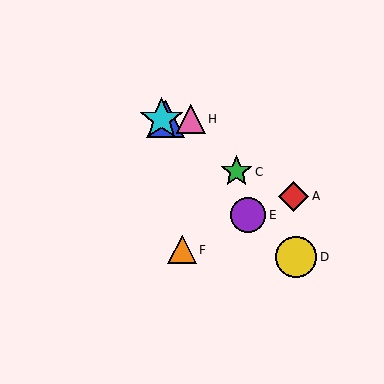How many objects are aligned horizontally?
3 objects (B, G, H) are aligned horizontally.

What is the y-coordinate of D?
Object D is at y≈257.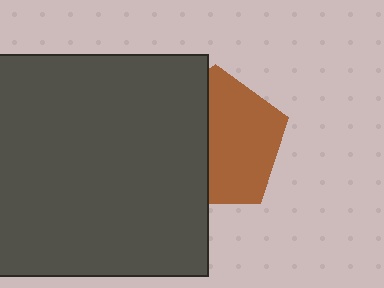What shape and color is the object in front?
The object in front is a dark gray square.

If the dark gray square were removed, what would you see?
You would see the complete brown pentagon.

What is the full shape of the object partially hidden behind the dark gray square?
The partially hidden object is a brown pentagon.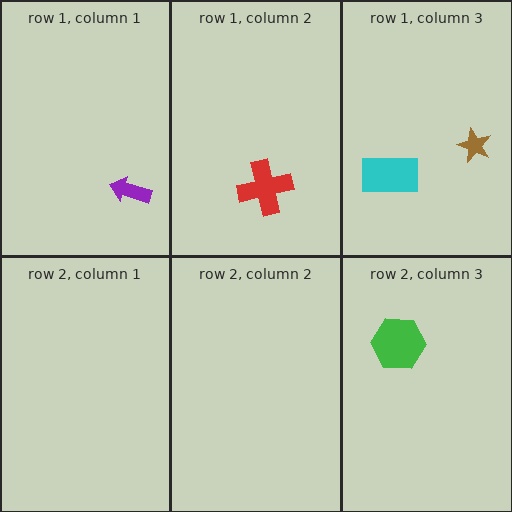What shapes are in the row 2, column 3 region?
The green hexagon.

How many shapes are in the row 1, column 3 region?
2.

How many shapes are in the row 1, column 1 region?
1.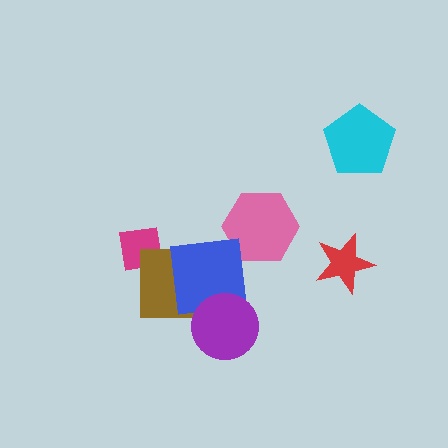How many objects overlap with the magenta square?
1 object overlaps with the magenta square.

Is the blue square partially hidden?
Yes, it is partially covered by another shape.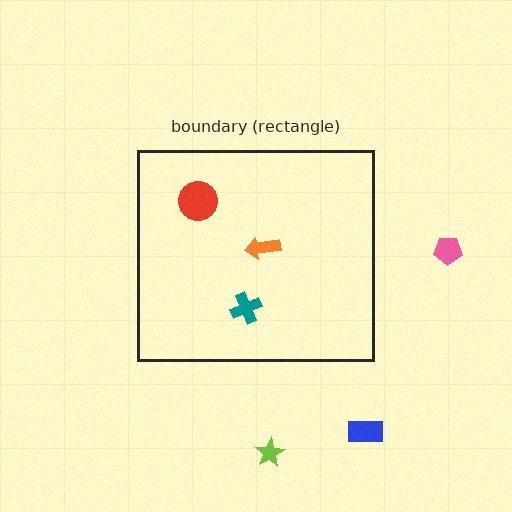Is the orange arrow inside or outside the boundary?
Inside.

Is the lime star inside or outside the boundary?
Outside.